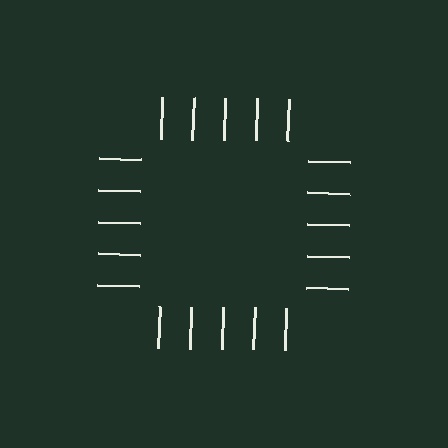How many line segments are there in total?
20 — 5 along each of the 4 edges.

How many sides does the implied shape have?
4 sides — the line-ends trace a square.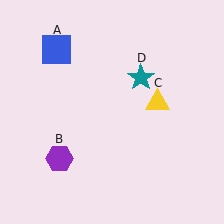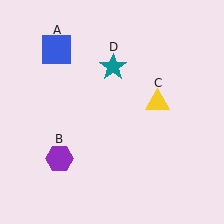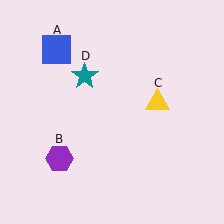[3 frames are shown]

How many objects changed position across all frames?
1 object changed position: teal star (object D).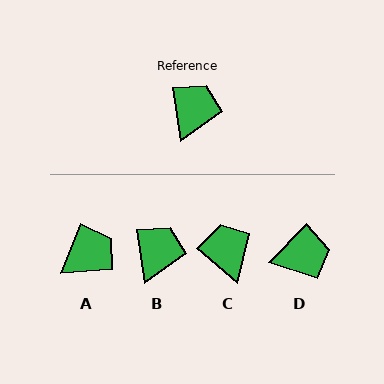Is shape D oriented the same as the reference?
No, it is off by about 54 degrees.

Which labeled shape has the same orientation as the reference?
B.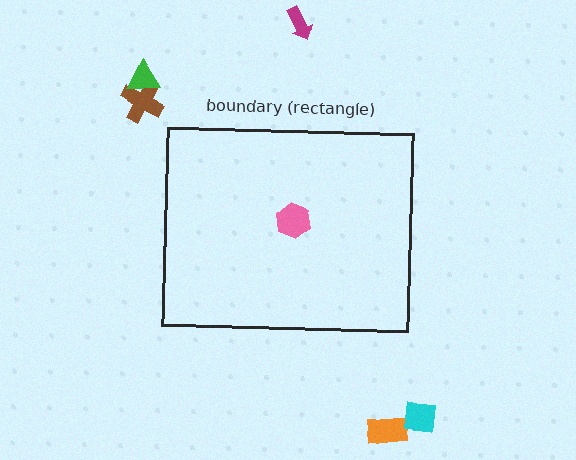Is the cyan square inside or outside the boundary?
Outside.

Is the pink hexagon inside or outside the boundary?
Inside.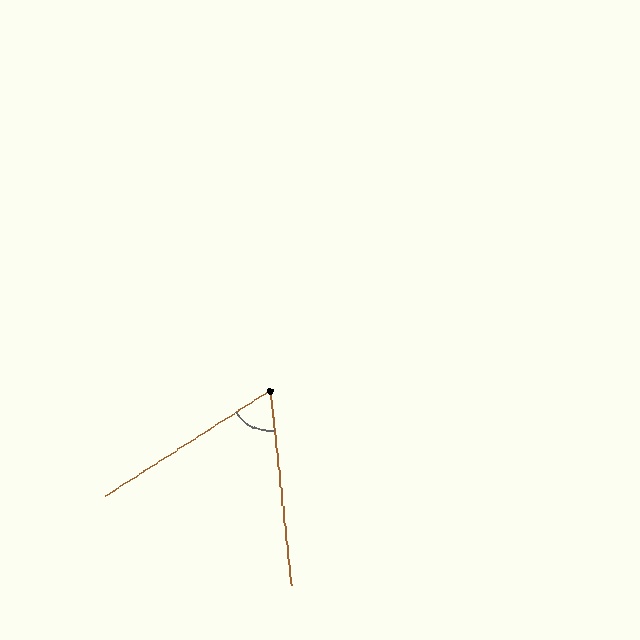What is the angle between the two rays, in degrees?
Approximately 64 degrees.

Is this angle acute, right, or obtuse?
It is acute.